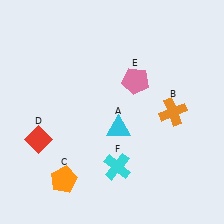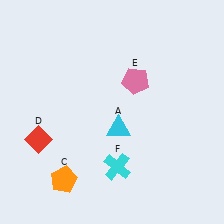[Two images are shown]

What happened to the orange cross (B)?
The orange cross (B) was removed in Image 2. It was in the bottom-right area of Image 1.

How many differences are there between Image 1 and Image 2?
There is 1 difference between the two images.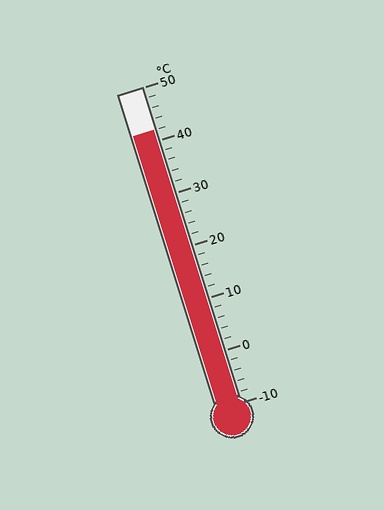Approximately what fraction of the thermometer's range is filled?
The thermometer is filled to approximately 85% of its range.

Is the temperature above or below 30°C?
The temperature is above 30°C.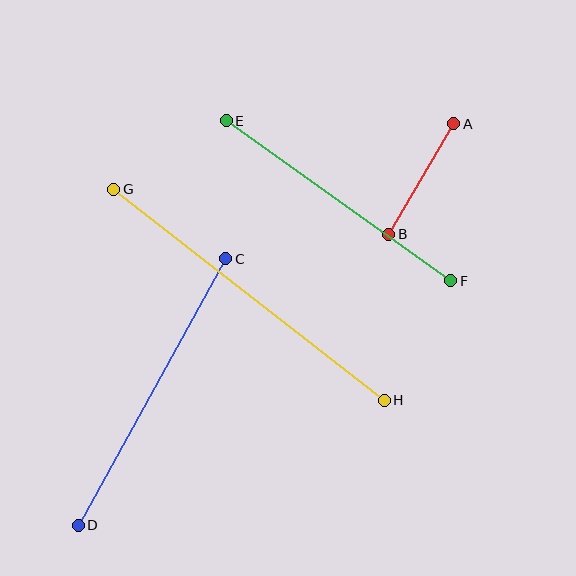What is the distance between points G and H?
The distance is approximately 343 pixels.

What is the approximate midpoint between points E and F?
The midpoint is at approximately (338, 201) pixels.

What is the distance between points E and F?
The distance is approximately 276 pixels.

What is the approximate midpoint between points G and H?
The midpoint is at approximately (249, 295) pixels.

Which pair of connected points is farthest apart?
Points G and H are farthest apart.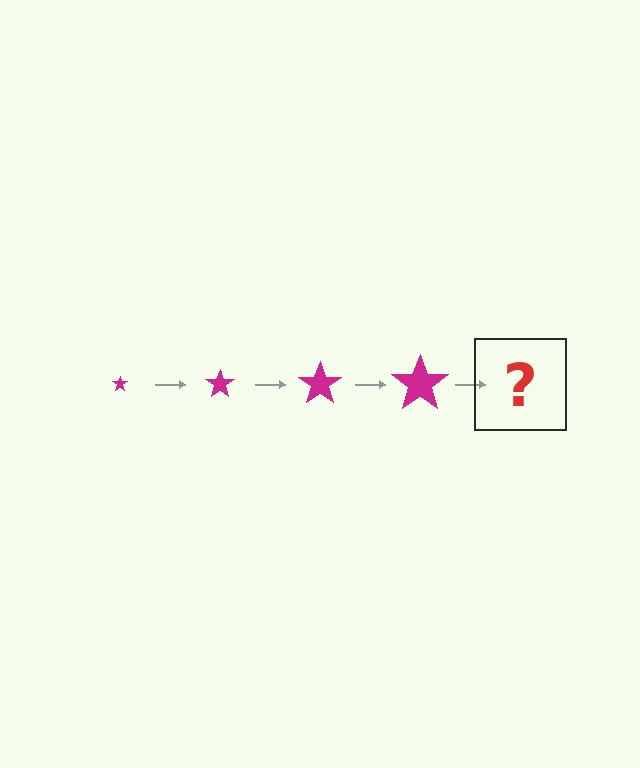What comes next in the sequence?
The next element should be a magenta star, larger than the previous one.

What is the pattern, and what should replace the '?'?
The pattern is that the star gets progressively larger each step. The '?' should be a magenta star, larger than the previous one.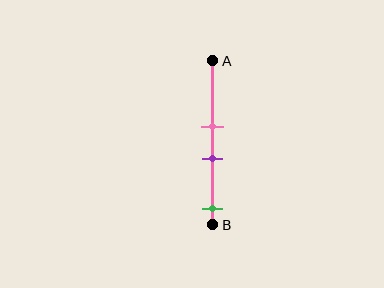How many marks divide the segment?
There are 3 marks dividing the segment.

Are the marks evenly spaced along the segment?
No, the marks are not evenly spaced.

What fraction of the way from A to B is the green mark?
The green mark is approximately 90% (0.9) of the way from A to B.